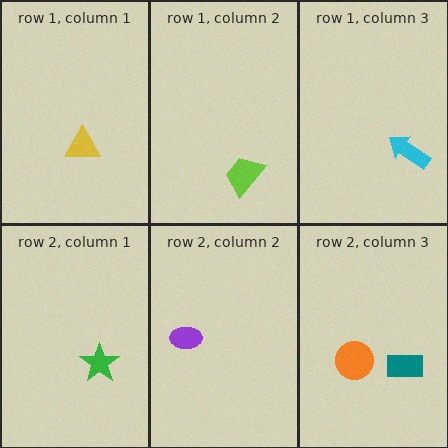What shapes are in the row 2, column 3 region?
The teal rectangle, the orange circle.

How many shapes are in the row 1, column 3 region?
1.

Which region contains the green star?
The row 2, column 1 region.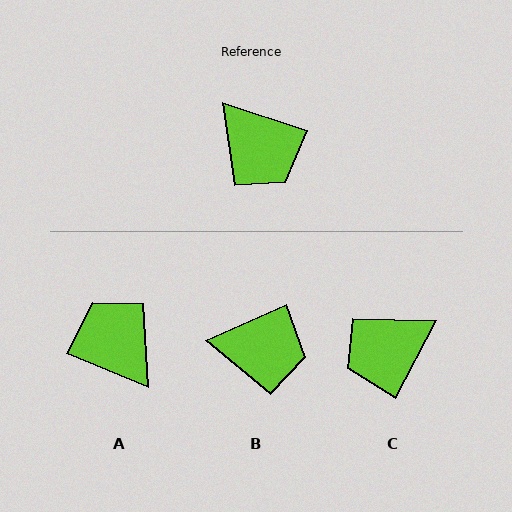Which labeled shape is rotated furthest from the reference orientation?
A, about 176 degrees away.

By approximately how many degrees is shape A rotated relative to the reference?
Approximately 176 degrees counter-clockwise.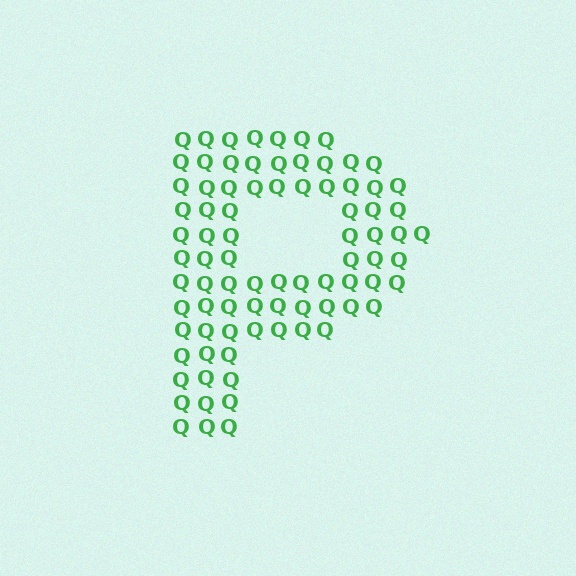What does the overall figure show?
The overall figure shows the letter P.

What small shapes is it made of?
It is made of small letter Q's.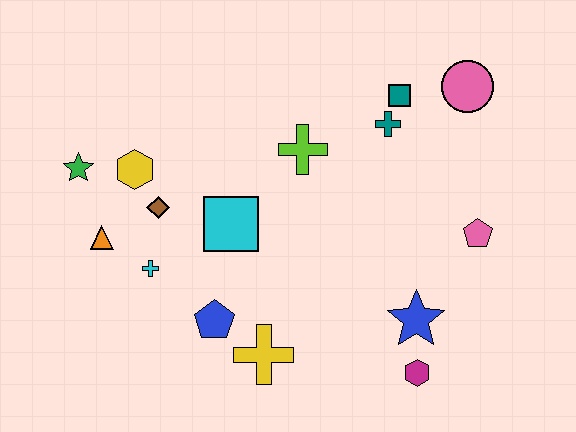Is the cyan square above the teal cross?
No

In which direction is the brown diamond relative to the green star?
The brown diamond is to the right of the green star.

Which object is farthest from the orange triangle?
The pink circle is farthest from the orange triangle.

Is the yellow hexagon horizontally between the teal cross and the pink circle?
No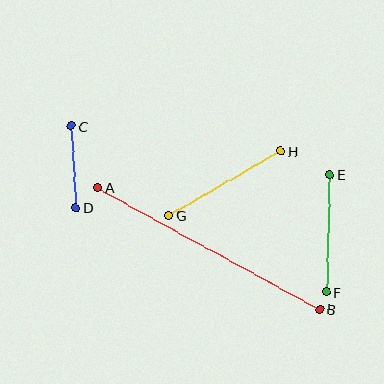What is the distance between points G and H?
The distance is approximately 129 pixels.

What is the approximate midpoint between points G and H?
The midpoint is at approximately (225, 183) pixels.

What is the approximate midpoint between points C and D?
The midpoint is at approximately (74, 167) pixels.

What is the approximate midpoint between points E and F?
The midpoint is at approximately (328, 233) pixels.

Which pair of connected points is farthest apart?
Points A and B are farthest apart.